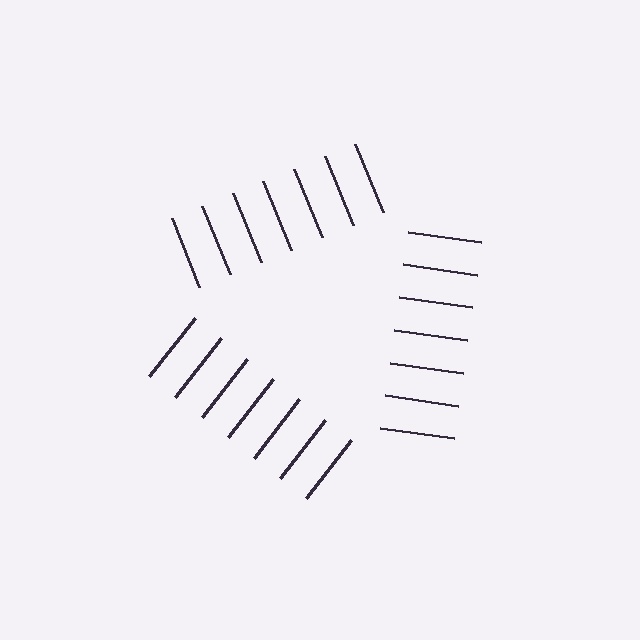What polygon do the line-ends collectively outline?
An illusory triangle — the line segments terminate on its edges but no continuous stroke is drawn.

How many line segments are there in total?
21 — 7 along each of the 3 edges.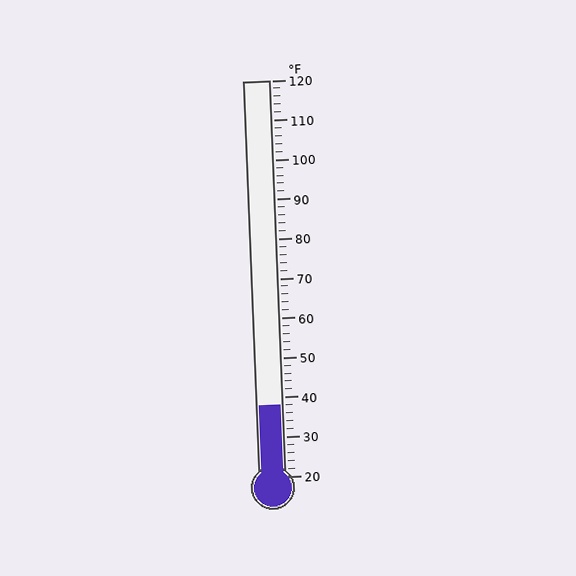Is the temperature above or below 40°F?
The temperature is below 40°F.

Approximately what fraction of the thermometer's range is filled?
The thermometer is filled to approximately 20% of its range.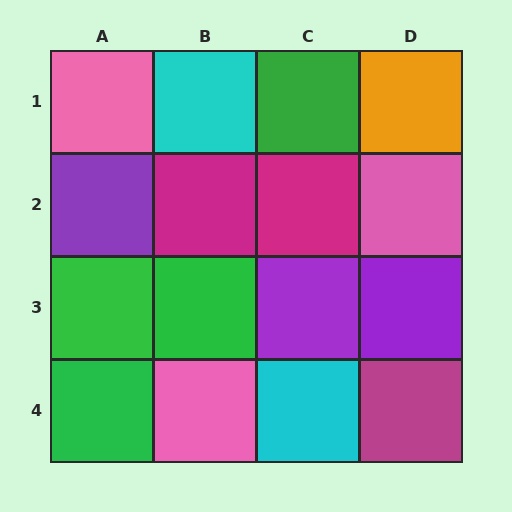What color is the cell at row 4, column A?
Green.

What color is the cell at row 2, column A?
Purple.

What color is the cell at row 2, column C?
Magenta.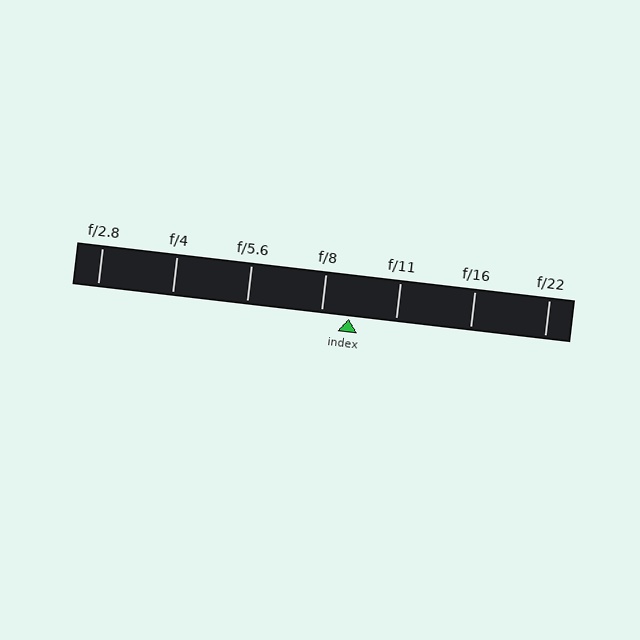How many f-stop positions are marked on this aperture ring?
There are 7 f-stop positions marked.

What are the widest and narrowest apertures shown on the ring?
The widest aperture shown is f/2.8 and the narrowest is f/22.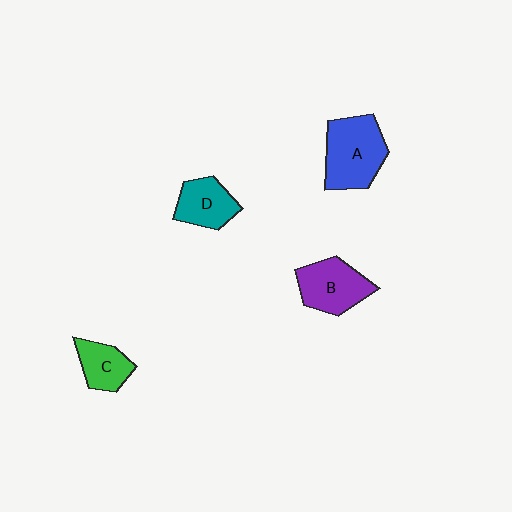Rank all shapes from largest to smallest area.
From largest to smallest: A (blue), B (purple), D (teal), C (green).